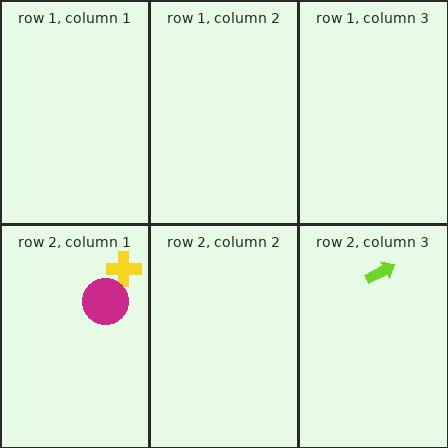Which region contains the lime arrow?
The row 2, column 3 region.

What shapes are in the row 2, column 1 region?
The yellow cross, the magenta circle.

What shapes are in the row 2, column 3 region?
The lime arrow.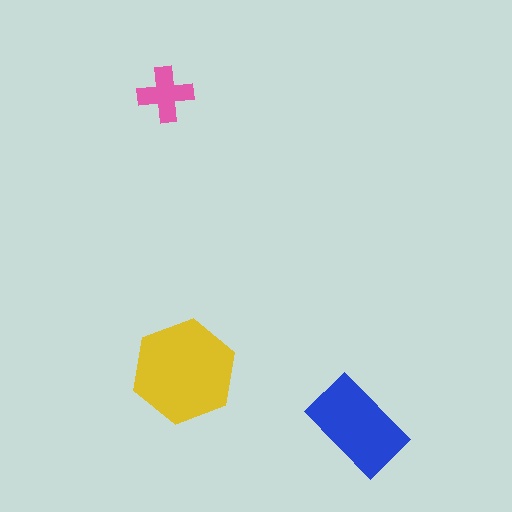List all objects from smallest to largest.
The pink cross, the blue rectangle, the yellow hexagon.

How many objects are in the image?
There are 3 objects in the image.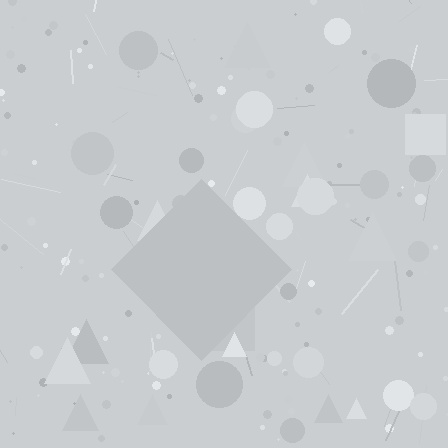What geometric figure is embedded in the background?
A diamond is embedded in the background.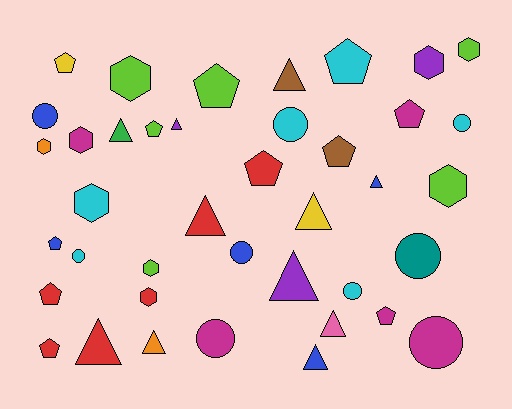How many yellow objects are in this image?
There are 2 yellow objects.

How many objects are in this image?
There are 40 objects.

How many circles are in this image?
There are 9 circles.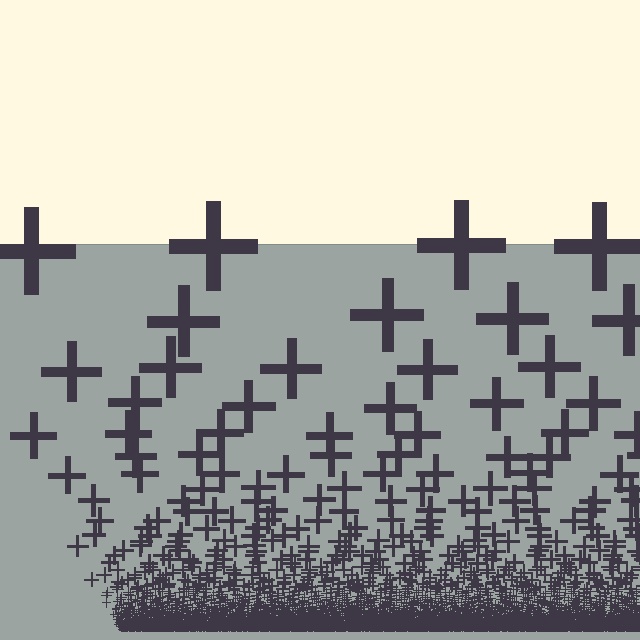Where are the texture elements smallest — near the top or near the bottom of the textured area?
Near the bottom.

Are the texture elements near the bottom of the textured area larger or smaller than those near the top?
Smaller. The gradient is inverted — elements near the bottom are smaller and denser.